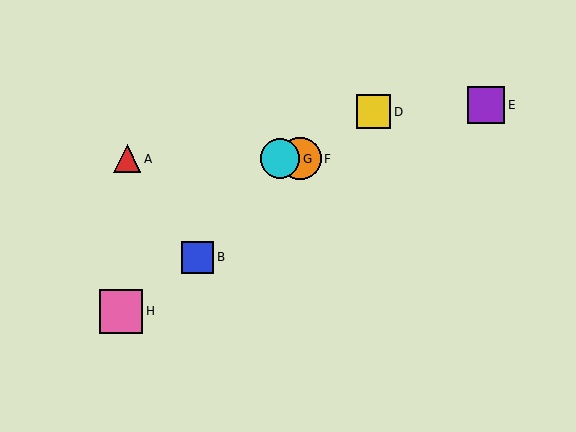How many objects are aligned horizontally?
4 objects (A, C, F, G) are aligned horizontally.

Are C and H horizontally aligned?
No, C is at y≈159 and H is at y≈311.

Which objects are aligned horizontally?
Objects A, C, F, G are aligned horizontally.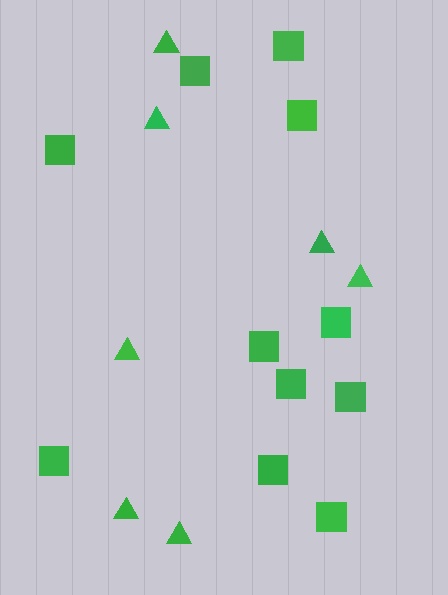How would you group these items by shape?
There are 2 groups: one group of triangles (7) and one group of squares (11).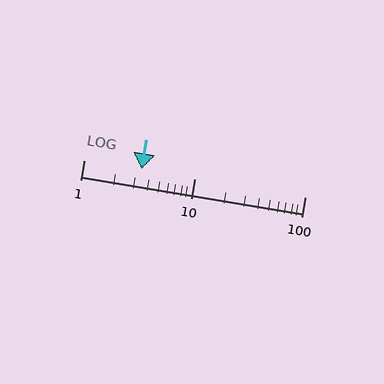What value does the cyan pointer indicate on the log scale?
The pointer indicates approximately 3.3.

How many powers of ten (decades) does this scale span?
The scale spans 2 decades, from 1 to 100.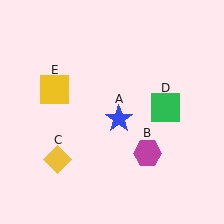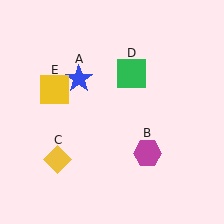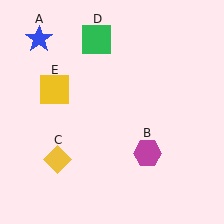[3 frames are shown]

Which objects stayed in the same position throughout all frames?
Magenta hexagon (object B) and yellow diamond (object C) and yellow square (object E) remained stationary.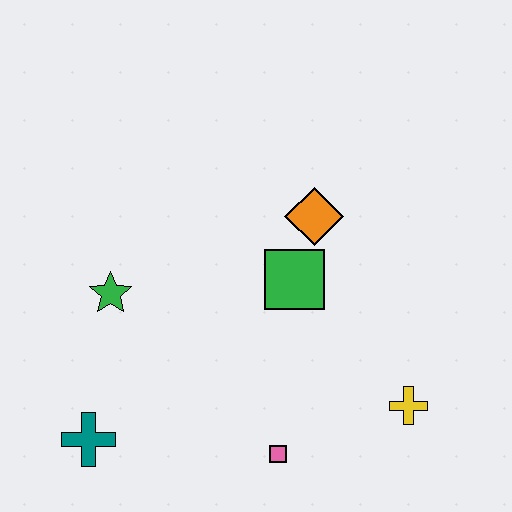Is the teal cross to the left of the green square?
Yes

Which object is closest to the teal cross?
The green star is closest to the teal cross.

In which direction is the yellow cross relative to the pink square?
The yellow cross is to the right of the pink square.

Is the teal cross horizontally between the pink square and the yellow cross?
No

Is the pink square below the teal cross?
Yes